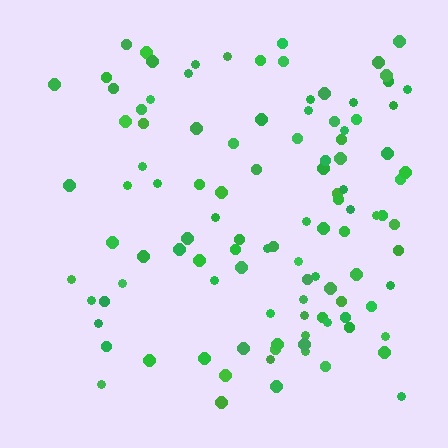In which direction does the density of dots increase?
From left to right, with the right side densest.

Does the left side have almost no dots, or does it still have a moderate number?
Still a moderate number, just noticeably fewer than the right.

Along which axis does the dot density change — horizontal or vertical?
Horizontal.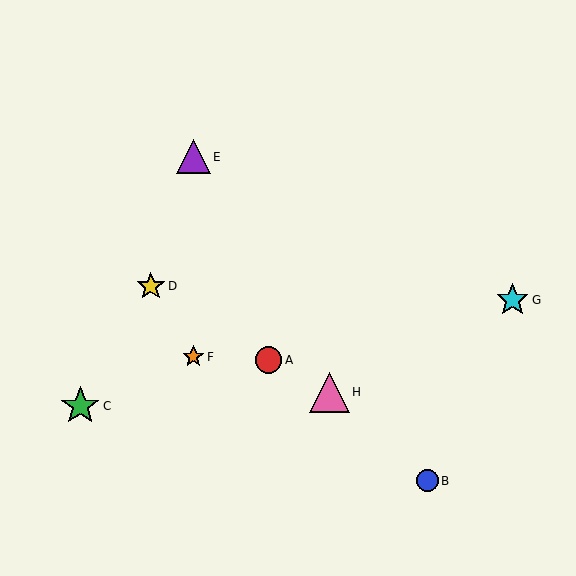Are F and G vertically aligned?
No, F is at x≈193 and G is at x≈512.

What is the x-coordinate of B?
Object B is at x≈427.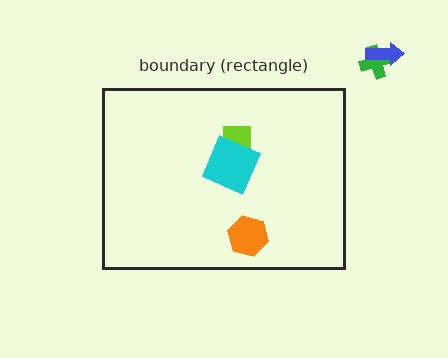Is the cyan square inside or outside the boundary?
Inside.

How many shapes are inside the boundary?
3 inside, 2 outside.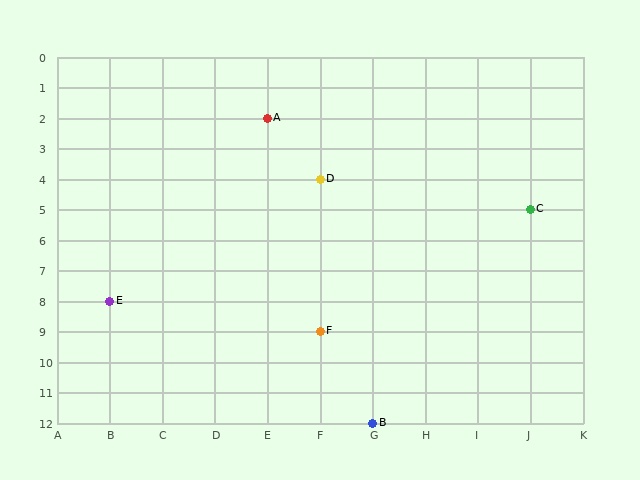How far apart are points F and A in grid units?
Points F and A are 1 column and 7 rows apart (about 7.1 grid units diagonally).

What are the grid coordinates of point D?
Point D is at grid coordinates (F, 4).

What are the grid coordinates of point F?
Point F is at grid coordinates (F, 9).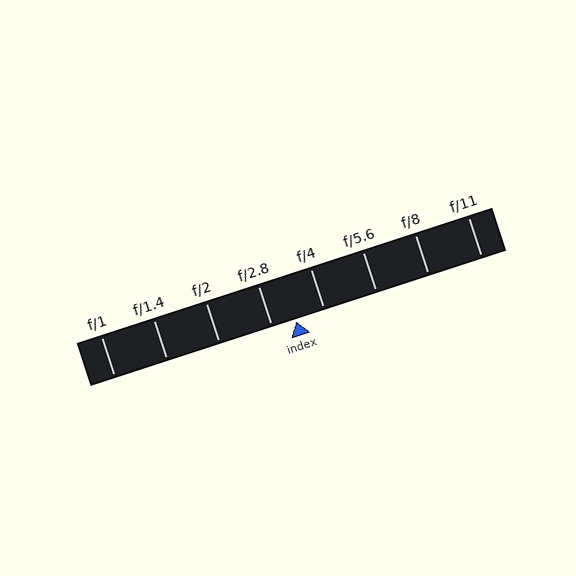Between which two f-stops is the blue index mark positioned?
The index mark is between f/2.8 and f/4.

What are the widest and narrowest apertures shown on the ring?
The widest aperture shown is f/1 and the narrowest is f/11.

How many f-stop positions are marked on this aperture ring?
There are 8 f-stop positions marked.